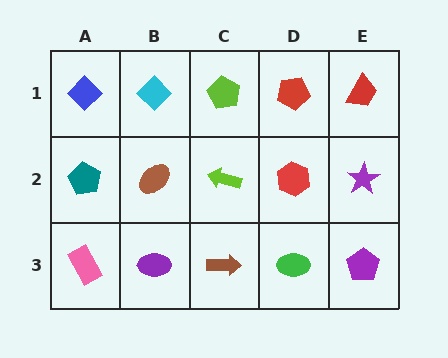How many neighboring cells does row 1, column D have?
3.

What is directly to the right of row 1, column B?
A lime pentagon.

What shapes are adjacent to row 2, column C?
A lime pentagon (row 1, column C), a brown arrow (row 3, column C), a brown ellipse (row 2, column B), a red hexagon (row 2, column D).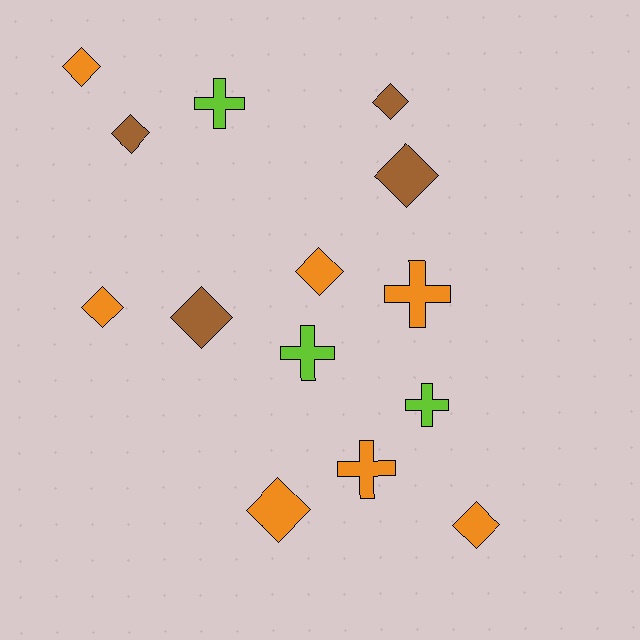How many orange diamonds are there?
There are 5 orange diamonds.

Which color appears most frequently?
Orange, with 7 objects.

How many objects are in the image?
There are 14 objects.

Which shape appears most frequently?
Diamond, with 9 objects.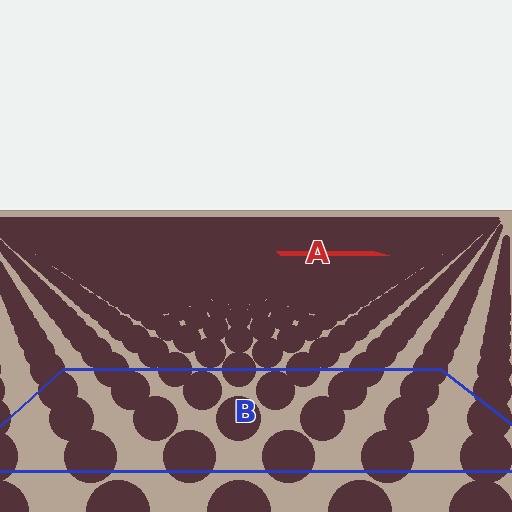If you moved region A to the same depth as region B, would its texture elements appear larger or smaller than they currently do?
They would appear larger. At a closer depth, the same texture elements are projected at a bigger on-screen size.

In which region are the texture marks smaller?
The texture marks are smaller in region A, because it is farther away.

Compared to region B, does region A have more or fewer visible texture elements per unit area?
Region A has more texture elements per unit area — they are packed more densely because it is farther away.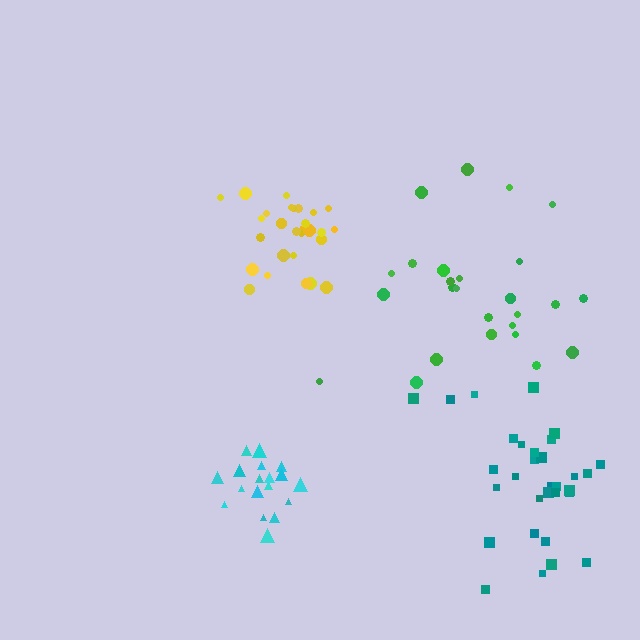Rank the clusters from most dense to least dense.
yellow, cyan, teal, green.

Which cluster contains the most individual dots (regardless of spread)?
Teal (31).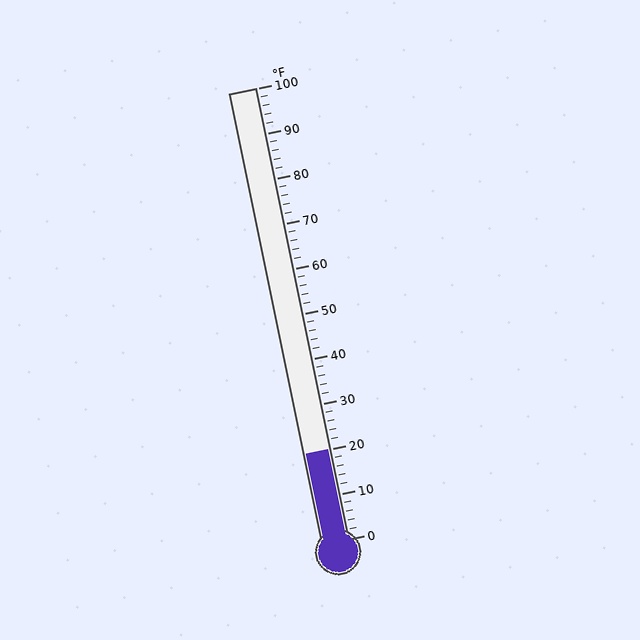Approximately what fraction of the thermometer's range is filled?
The thermometer is filled to approximately 20% of its range.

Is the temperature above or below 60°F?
The temperature is below 60°F.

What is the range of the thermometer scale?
The thermometer scale ranges from 0°F to 100°F.